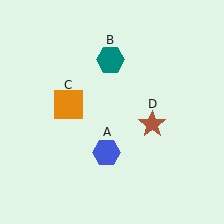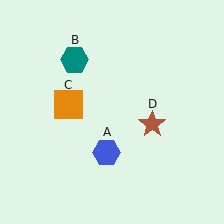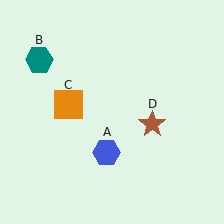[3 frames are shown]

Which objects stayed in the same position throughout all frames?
Blue hexagon (object A) and orange square (object C) and brown star (object D) remained stationary.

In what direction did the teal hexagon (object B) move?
The teal hexagon (object B) moved left.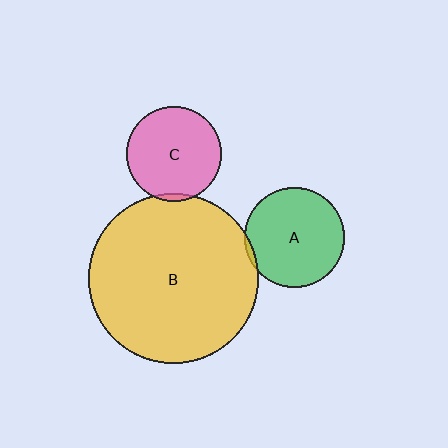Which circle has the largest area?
Circle B (yellow).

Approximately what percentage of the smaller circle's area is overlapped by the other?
Approximately 5%.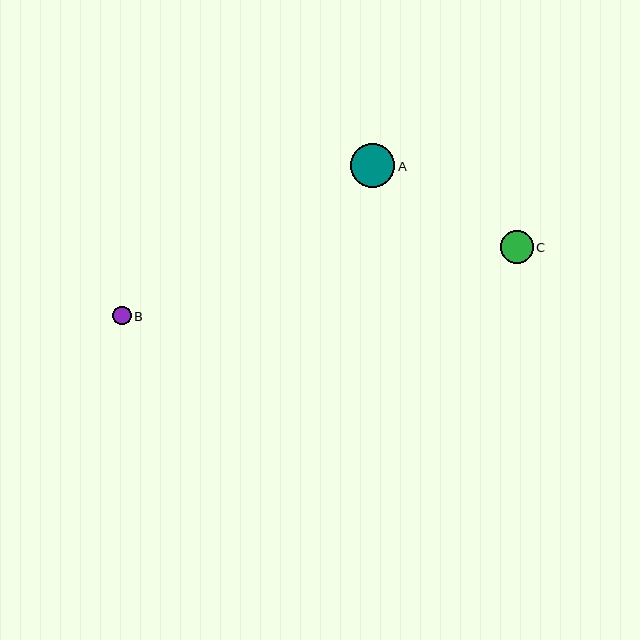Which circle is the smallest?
Circle B is the smallest with a size of approximately 19 pixels.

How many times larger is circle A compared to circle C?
Circle A is approximately 1.4 times the size of circle C.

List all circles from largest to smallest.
From largest to smallest: A, C, B.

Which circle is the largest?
Circle A is the largest with a size of approximately 45 pixels.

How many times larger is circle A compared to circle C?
Circle A is approximately 1.4 times the size of circle C.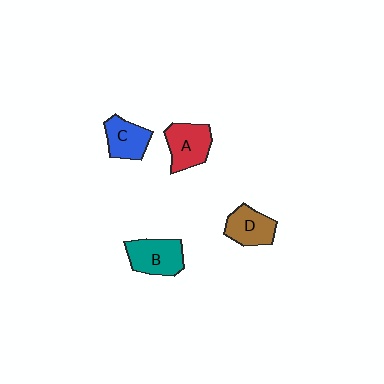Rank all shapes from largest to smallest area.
From largest to smallest: B (teal), A (red), D (brown), C (blue).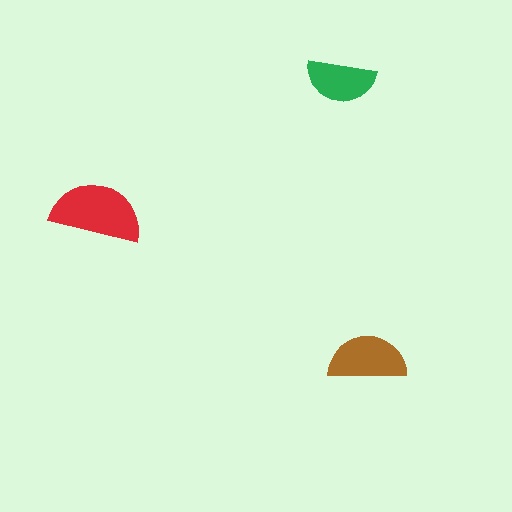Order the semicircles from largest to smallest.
the red one, the brown one, the green one.